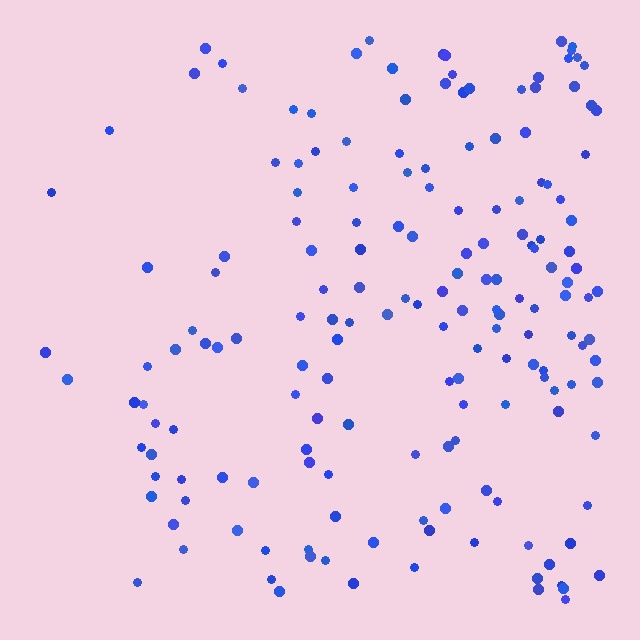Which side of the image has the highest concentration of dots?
The right.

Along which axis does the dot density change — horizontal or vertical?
Horizontal.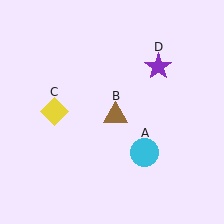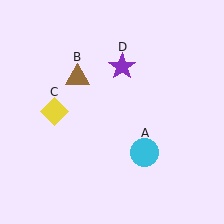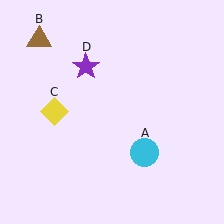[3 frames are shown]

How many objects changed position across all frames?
2 objects changed position: brown triangle (object B), purple star (object D).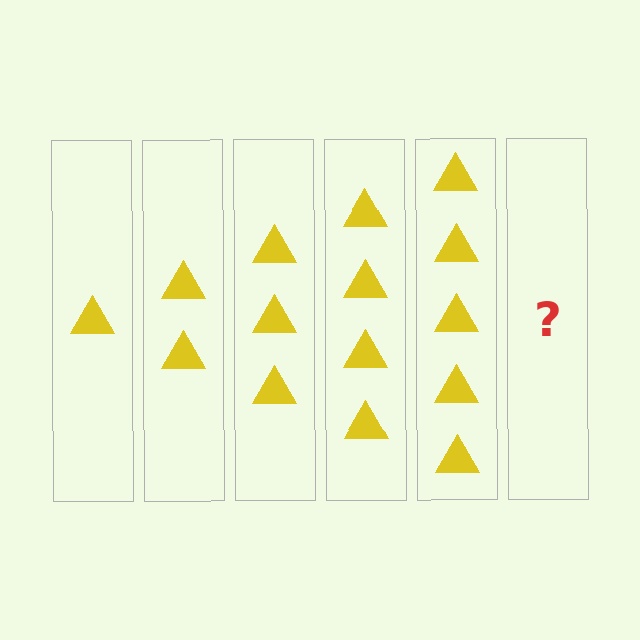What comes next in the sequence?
The next element should be 6 triangles.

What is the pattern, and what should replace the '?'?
The pattern is that each step adds one more triangle. The '?' should be 6 triangles.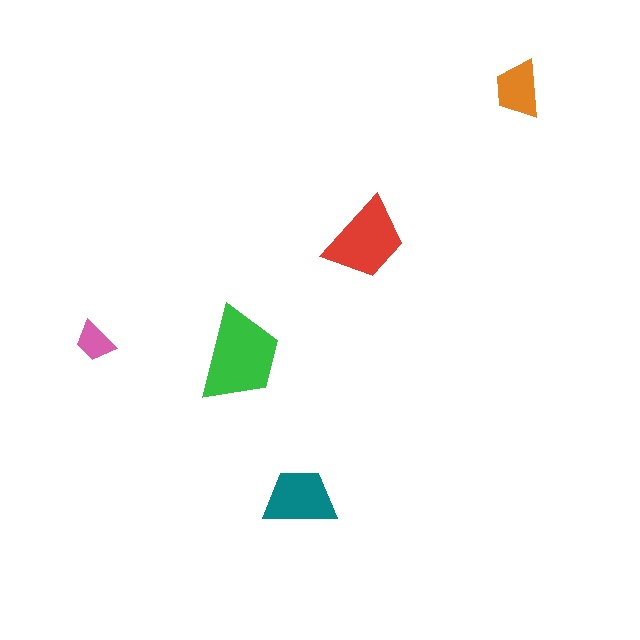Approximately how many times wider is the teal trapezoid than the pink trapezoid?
About 2 times wider.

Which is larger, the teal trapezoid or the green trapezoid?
The green one.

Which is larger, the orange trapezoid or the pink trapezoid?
The orange one.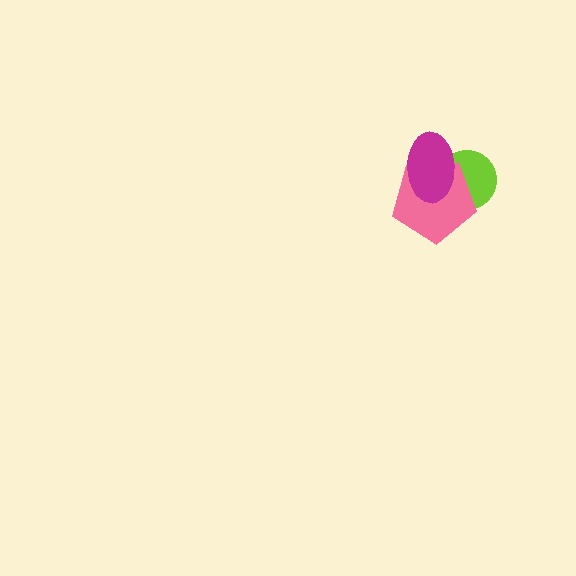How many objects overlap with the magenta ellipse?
2 objects overlap with the magenta ellipse.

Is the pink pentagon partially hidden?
Yes, it is partially covered by another shape.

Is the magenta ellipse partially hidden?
No, no other shape covers it.